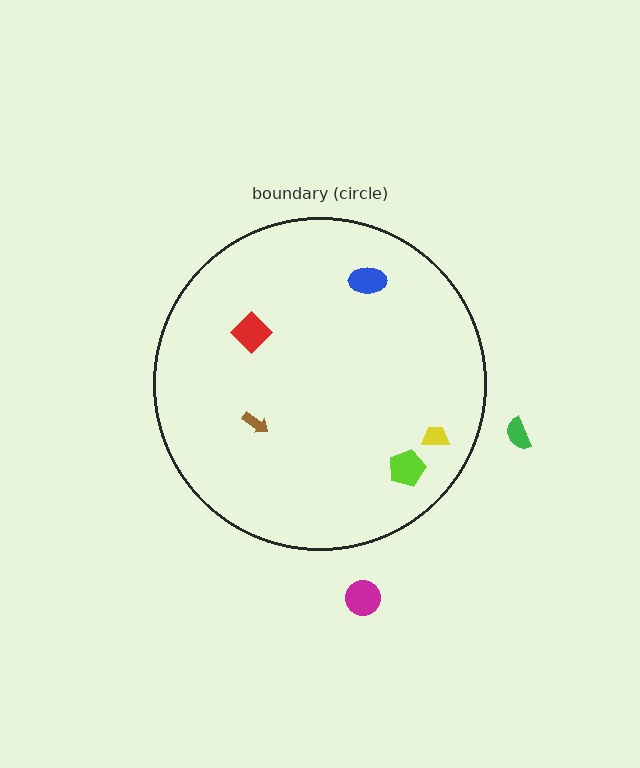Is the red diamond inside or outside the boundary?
Inside.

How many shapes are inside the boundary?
5 inside, 2 outside.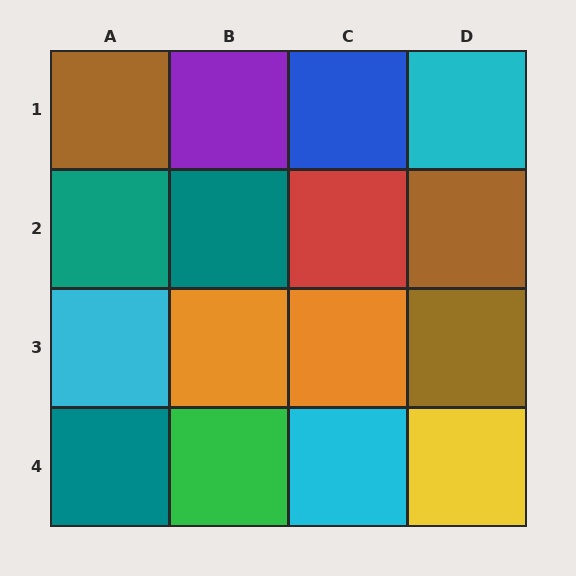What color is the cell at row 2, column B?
Teal.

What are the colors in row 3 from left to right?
Cyan, orange, orange, brown.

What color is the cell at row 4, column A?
Teal.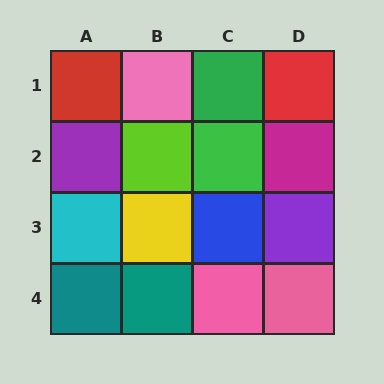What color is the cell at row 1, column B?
Pink.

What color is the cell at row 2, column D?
Magenta.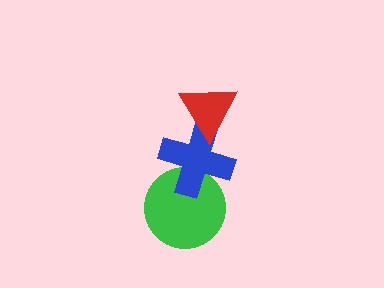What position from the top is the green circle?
The green circle is 3rd from the top.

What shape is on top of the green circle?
The blue cross is on top of the green circle.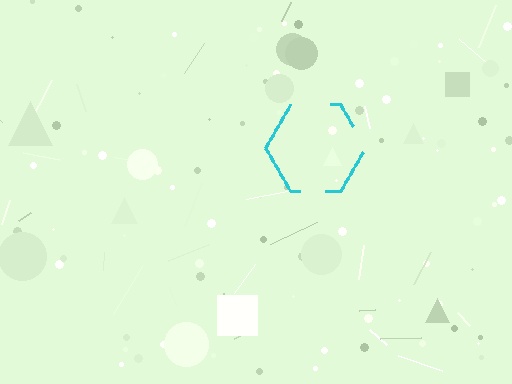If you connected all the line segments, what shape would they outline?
They would outline a hexagon.